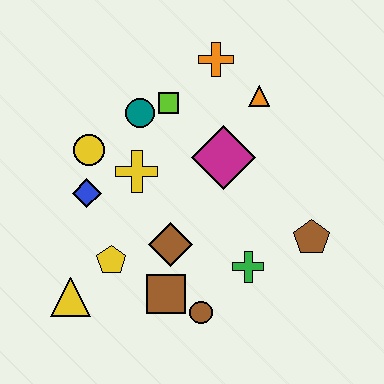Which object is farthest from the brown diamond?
The orange cross is farthest from the brown diamond.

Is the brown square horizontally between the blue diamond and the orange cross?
Yes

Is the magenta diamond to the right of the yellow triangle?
Yes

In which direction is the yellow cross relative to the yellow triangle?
The yellow cross is above the yellow triangle.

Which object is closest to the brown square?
The brown circle is closest to the brown square.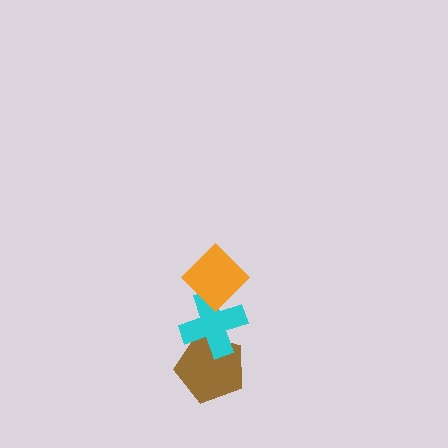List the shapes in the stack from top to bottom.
From top to bottom: the orange diamond, the cyan cross, the brown pentagon.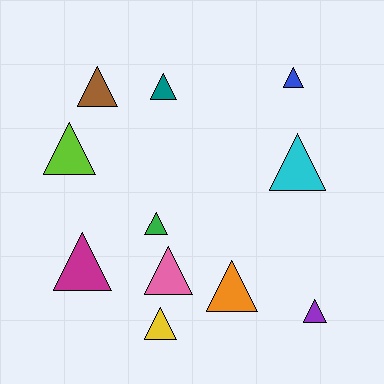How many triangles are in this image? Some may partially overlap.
There are 11 triangles.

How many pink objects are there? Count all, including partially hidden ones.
There is 1 pink object.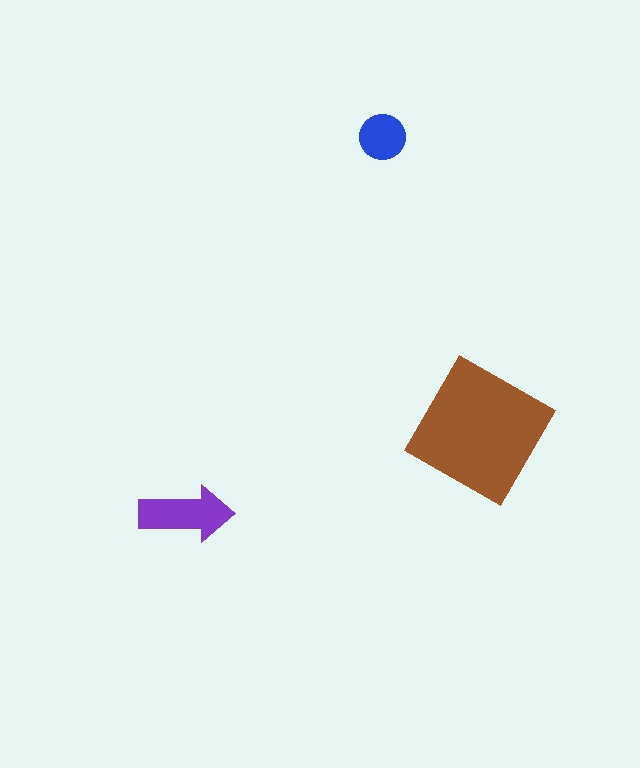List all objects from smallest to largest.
The blue circle, the purple arrow, the brown diamond.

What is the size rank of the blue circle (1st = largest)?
3rd.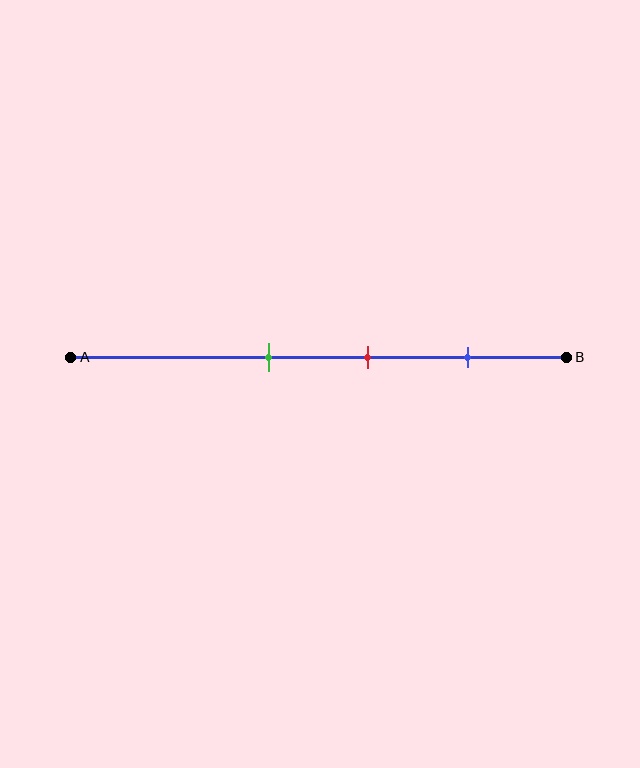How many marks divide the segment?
There are 3 marks dividing the segment.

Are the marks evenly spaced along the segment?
Yes, the marks are approximately evenly spaced.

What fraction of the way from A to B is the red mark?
The red mark is approximately 60% (0.6) of the way from A to B.